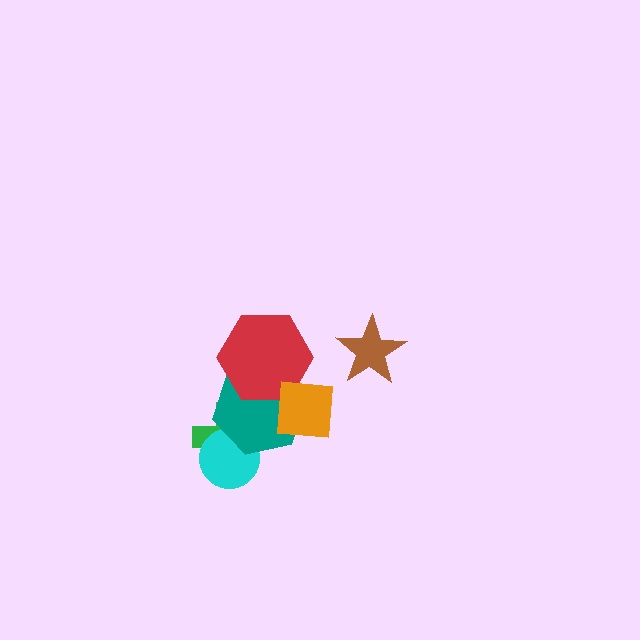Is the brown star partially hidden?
No, no other shape covers it.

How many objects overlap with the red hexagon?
2 objects overlap with the red hexagon.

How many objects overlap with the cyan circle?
2 objects overlap with the cyan circle.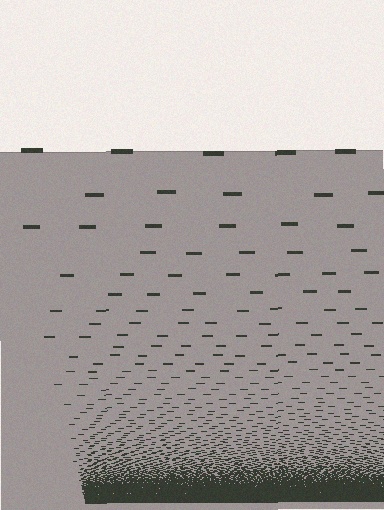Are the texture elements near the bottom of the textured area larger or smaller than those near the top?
Smaller. The gradient is inverted — elements near the bottom are smaller and denser.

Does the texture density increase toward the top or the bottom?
Density increases toward the bottom.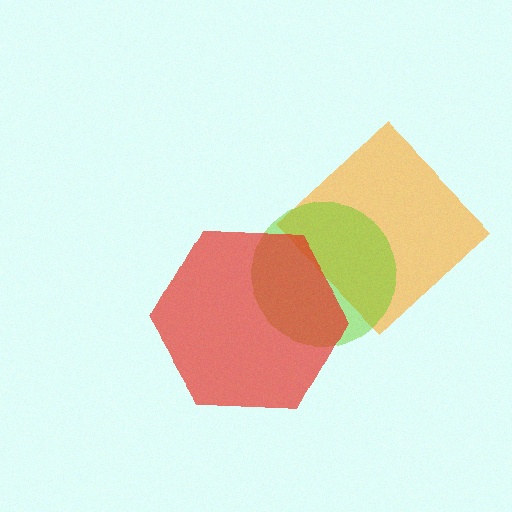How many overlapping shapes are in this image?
There are 3 overlapping shapes in the image.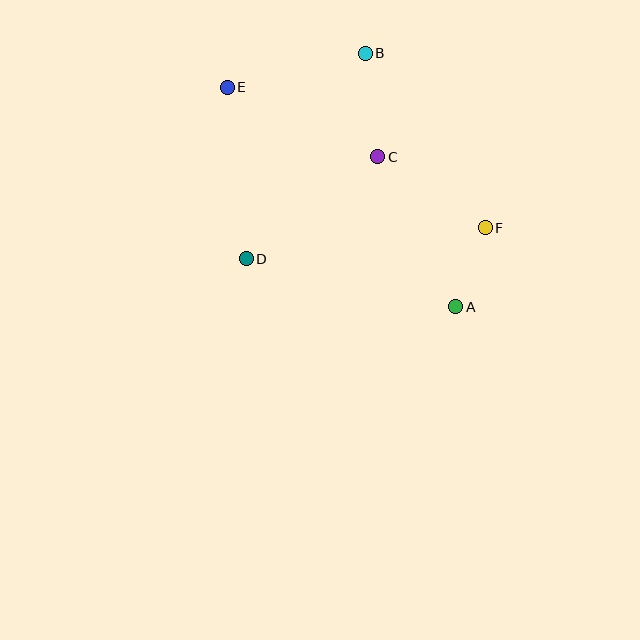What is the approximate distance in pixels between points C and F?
The distance between C and F is approximately 129 pixels.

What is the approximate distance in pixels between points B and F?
The distance between B and F is approximately 212 pixels.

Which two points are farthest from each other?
Points A and E are farthest from each other.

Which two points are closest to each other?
Points A and F are closest to each other.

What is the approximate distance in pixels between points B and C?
The distance between B and C is approximately 104 pixels.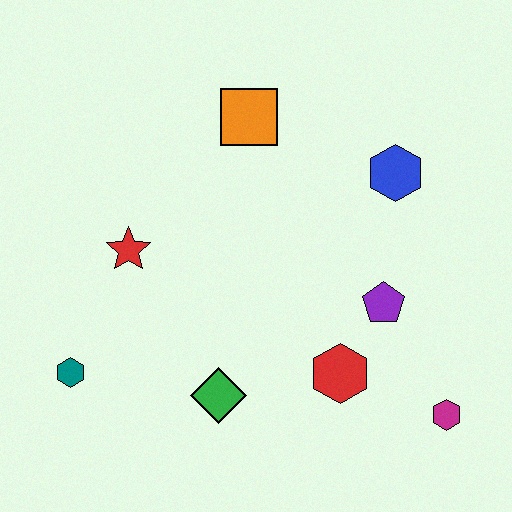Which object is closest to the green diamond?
The red hexagon is closest to the green diamond.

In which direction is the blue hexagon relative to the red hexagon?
The blue hexagon is above the red hexagon.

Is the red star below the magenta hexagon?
No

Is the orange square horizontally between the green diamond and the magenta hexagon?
Yes